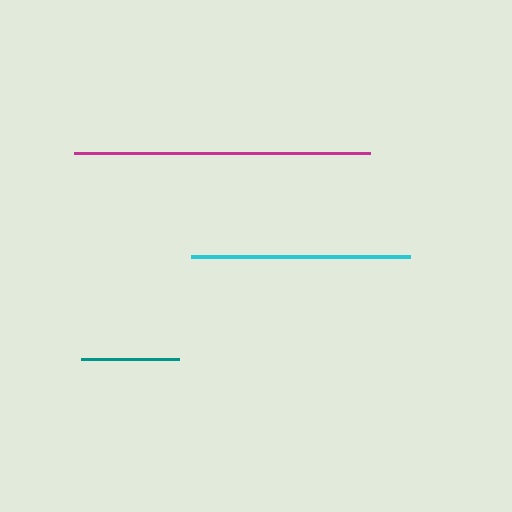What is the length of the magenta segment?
The magenta segment is approximately 296 pixels long.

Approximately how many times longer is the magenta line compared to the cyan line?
The magenta line is approximately 1.4 times the length of the cyan line.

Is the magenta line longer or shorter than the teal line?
The magenta line is longer than the teal line.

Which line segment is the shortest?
The teal line is the shortest at approximately 98 pixels.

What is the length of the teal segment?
The teal segment is approximately 98 pixels long.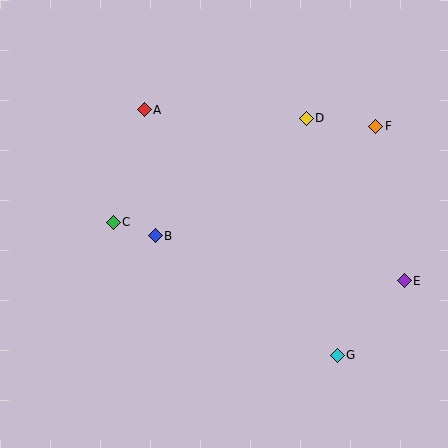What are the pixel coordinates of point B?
Point B is at (155, 236).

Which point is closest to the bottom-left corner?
Point C is closest to the bottom-left corner.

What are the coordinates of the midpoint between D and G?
The midpoint between D and G is at (322, 237).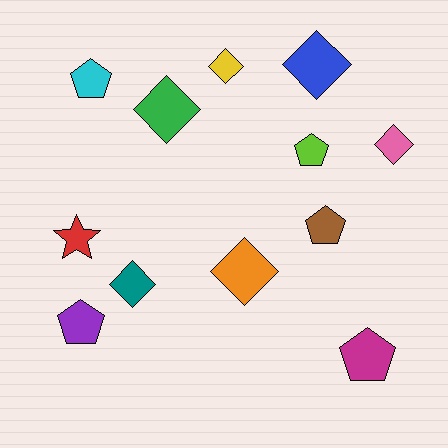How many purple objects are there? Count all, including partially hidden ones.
There is 1 purple object.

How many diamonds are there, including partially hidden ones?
There are 6 diamonds.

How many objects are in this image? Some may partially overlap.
There are 12 objects.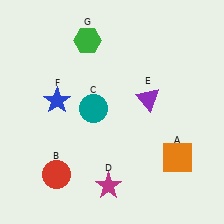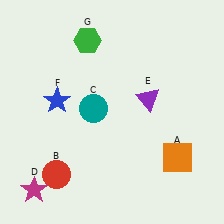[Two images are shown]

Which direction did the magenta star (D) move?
The magenta star (D) moved left.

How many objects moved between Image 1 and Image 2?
1 object moved between the two images.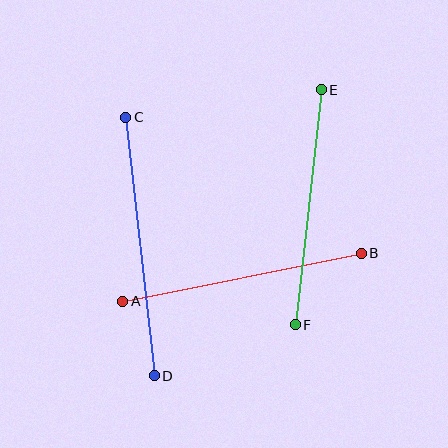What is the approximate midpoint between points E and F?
The midpoint is at approximately (308, 207) pixels.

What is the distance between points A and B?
The distance is approximately 243 pixels.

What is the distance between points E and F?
The distance is approximately 236 pixels.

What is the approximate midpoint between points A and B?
The midpoint is at approximately (242, 277) pixels.